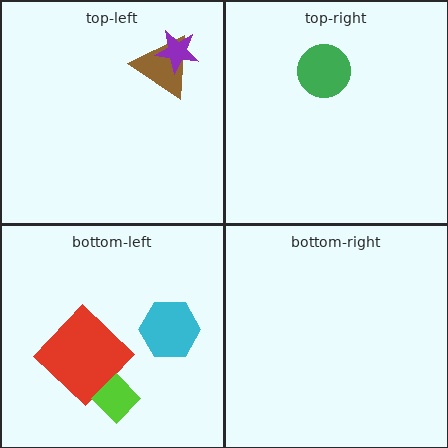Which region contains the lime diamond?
The bottom-left region.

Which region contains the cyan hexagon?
The bottom-left region.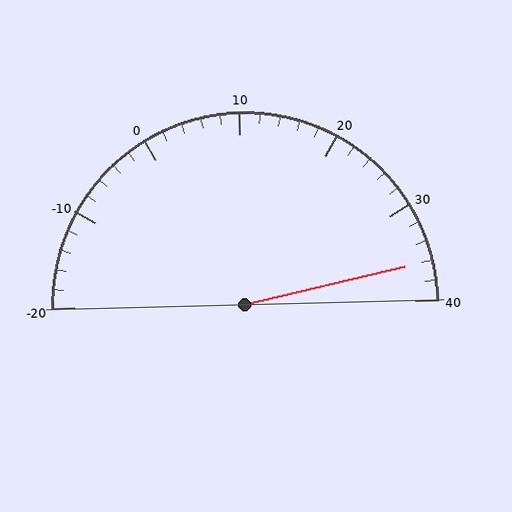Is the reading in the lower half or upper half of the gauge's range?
The reading is in the upper half of the range (-20 to 40).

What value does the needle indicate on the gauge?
The needle indicates approximately 36.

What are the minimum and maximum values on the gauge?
The gauge ranges from -20 to 40.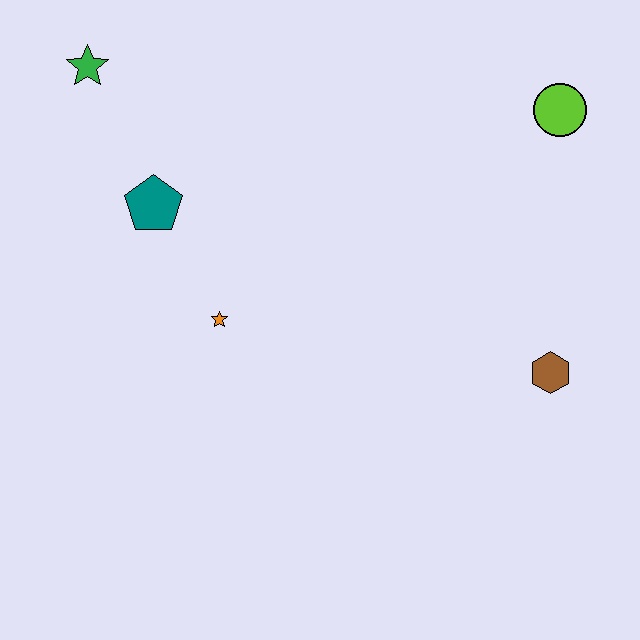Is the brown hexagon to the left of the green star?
No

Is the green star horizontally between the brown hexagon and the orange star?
No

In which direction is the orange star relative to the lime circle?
The orange star is to the left of the lime circle.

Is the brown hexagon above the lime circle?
No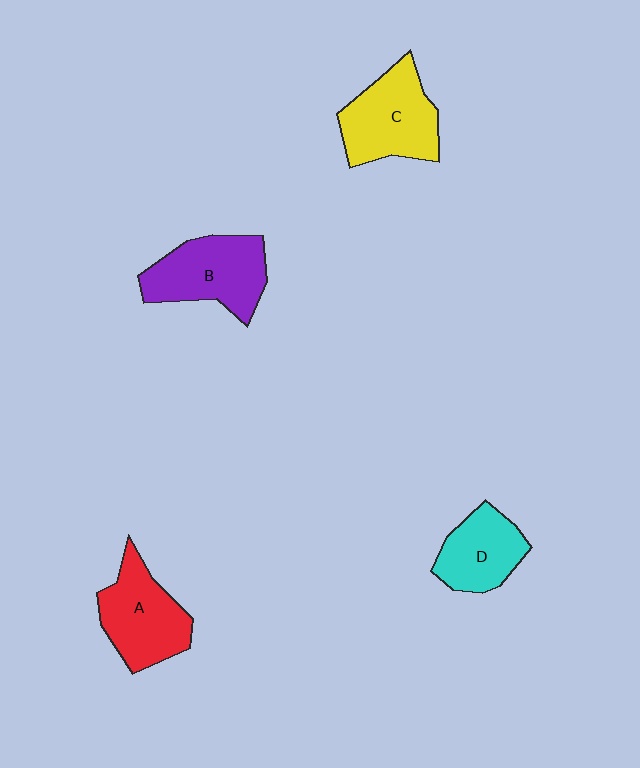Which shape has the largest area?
Shape B (purple).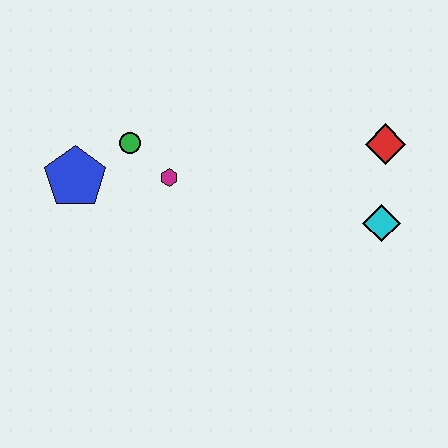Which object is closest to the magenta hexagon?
The green circle is closest to the magenta hexagon.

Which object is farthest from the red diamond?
The blue pentagon is farthest from the red diamond.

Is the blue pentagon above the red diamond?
No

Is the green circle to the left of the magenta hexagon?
Yes